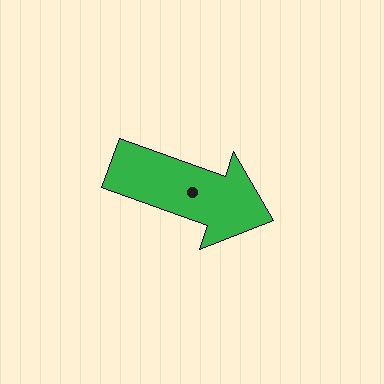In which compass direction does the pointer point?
East.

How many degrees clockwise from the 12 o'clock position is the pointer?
Approximately 109 degrees.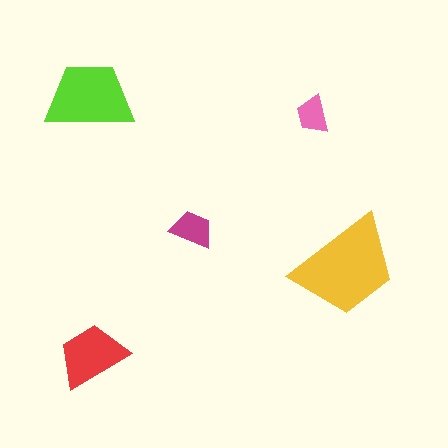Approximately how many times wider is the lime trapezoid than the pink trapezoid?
About 2.5 times wider.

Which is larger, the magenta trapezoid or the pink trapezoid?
The magenta one.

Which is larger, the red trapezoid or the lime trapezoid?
The lime one.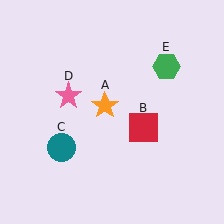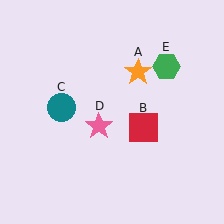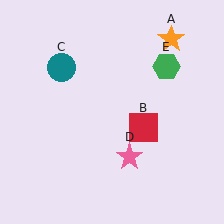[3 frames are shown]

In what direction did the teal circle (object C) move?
The teal circle (object C) moved up.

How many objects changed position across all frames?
3 objects changed position: orange star (object A), teal circle (object C), pink star (object D).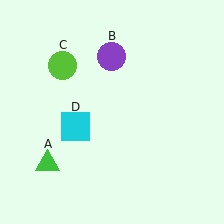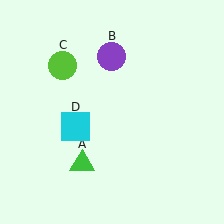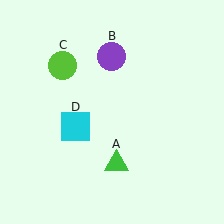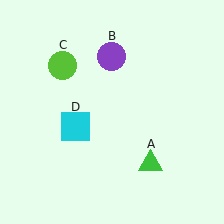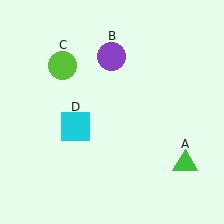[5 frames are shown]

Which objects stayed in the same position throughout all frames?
Purple circle (object B) and lime circle (object C) and cyan square (object D) remained stationary.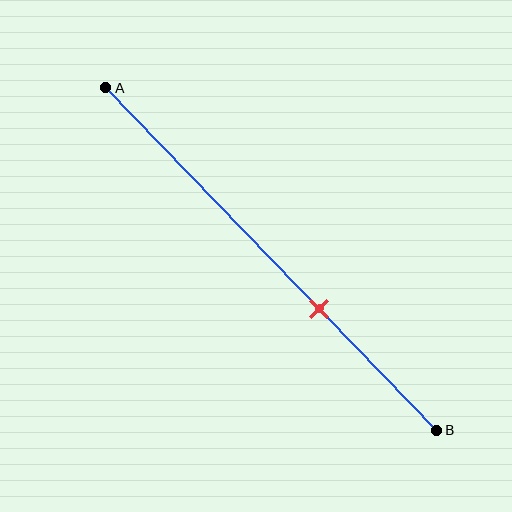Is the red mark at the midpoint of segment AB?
No, the mark is at about 65% from A, not at the 50% midpoint.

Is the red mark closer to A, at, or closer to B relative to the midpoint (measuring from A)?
The red mark is closer to point B than the midpoint of segment AB.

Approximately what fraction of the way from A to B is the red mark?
The red mark is approximately 65% of the way from A to B.